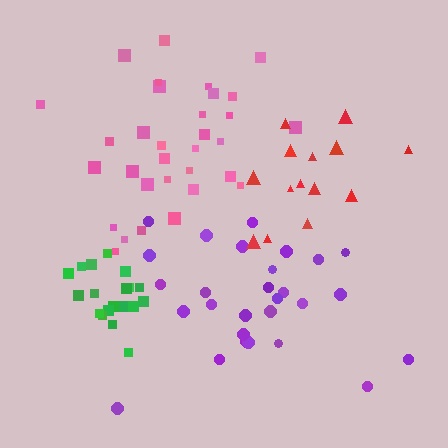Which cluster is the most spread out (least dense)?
Red.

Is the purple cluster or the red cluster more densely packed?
Purple.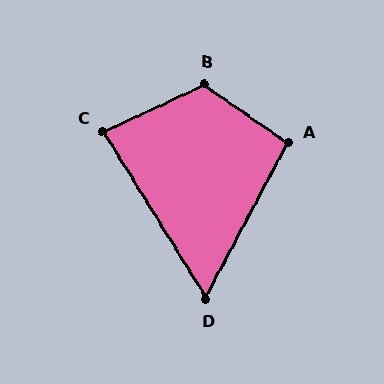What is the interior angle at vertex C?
Approximately 83 degrees (acute).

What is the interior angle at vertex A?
Approximately 97 degrees (obtuse).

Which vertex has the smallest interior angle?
D, at approximately 60 degrees.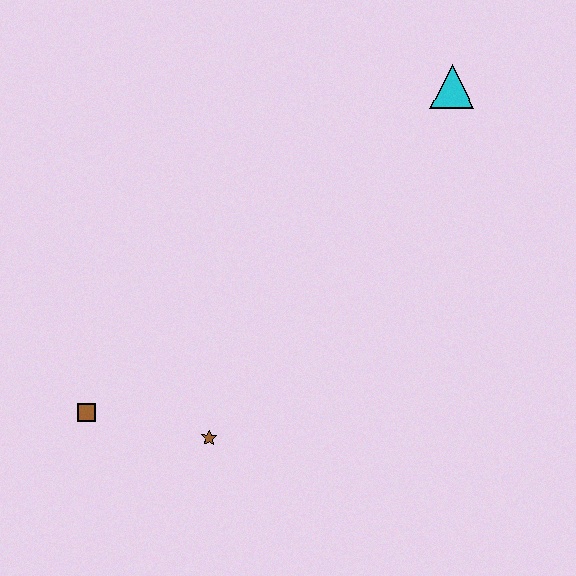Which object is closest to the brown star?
The brown square is closest to the brown star.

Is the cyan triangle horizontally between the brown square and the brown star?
No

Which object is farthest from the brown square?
The cyan triangle is farthest from the brown square.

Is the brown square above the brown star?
Yes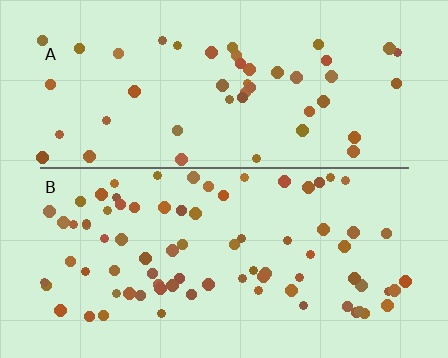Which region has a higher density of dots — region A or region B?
B (the bottom).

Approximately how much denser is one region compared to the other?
Approximately 1.7× — region B over region A.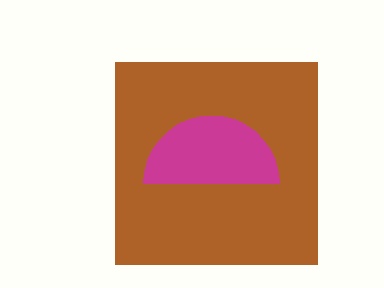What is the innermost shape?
The magenta semicircle.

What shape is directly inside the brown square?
The magenta semicircle.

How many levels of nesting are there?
2.